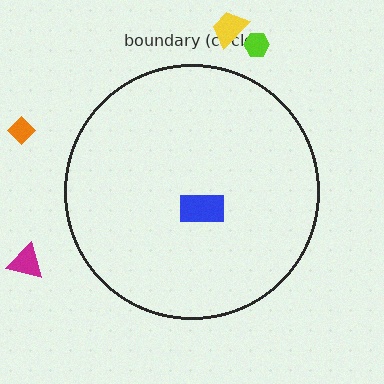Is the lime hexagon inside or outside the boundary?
Outside.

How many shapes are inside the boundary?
1 inside, 4 outside.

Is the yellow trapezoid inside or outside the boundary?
Outside.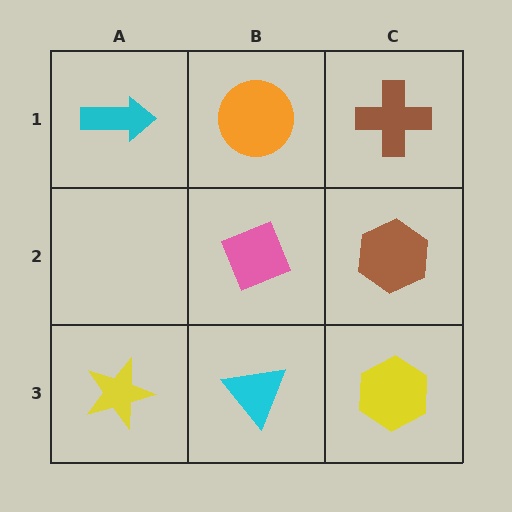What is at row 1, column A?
A cyan arrow.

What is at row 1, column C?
A brown cross.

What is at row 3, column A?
A yellow star.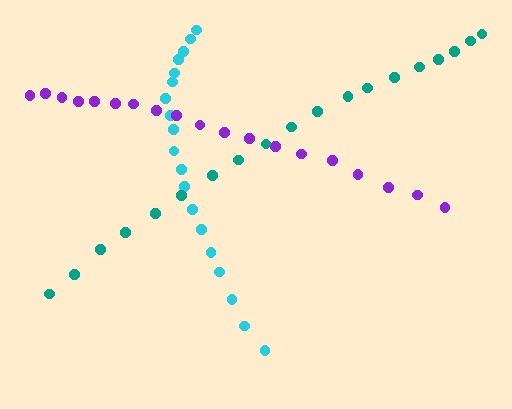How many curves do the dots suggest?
There are 3 distinct paths.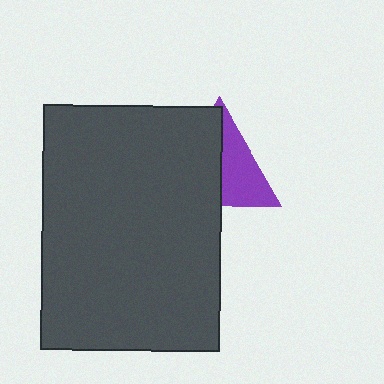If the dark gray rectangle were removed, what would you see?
You would see the complete purple triangle.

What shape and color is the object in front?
The object in front is a dark gray rectangle.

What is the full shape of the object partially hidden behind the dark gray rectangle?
The partially hidden object is a purple triangle.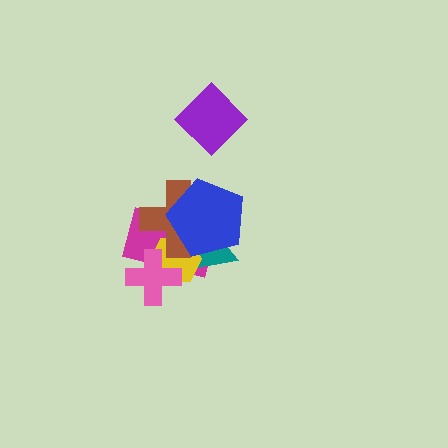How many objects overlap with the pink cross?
3 objects overlap with the pink cross.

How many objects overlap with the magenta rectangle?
5 objects overlap with the magenta rectangle.